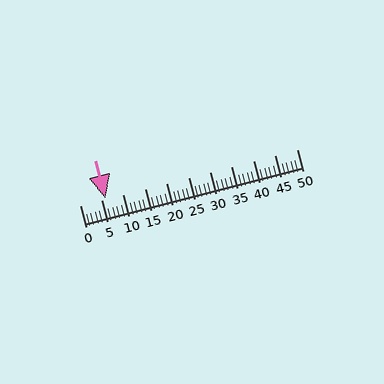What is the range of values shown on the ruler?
The ruler shows values from 0 to 50.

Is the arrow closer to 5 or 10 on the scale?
The arrow is closer to 5.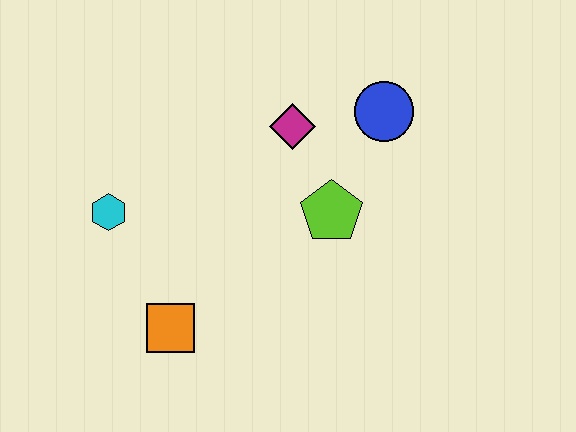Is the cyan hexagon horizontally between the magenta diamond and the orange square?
No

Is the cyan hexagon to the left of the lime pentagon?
Yes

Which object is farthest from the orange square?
The blue circle is farthest from the orange square.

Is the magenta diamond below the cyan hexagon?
No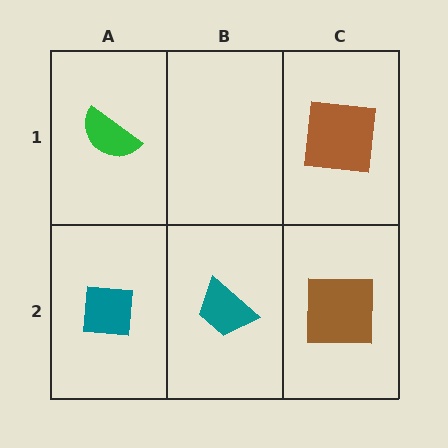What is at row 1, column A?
A green semicircle.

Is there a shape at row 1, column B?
No, that cell is empty.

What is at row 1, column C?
A brown square.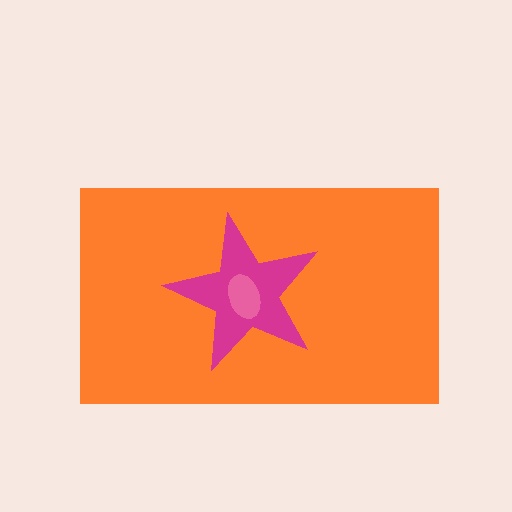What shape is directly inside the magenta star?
The pink ellipse.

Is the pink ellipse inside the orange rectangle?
Yes.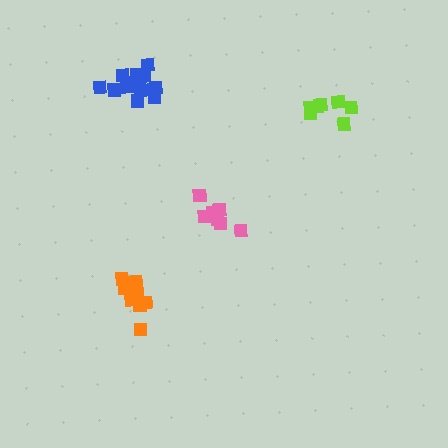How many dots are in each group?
Group 1: 7 dots, Group 2: 13 dots, Group 3: 8 dots, Group 4: 9 dots (37 total).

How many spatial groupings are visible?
There are 4 spatial groupings.